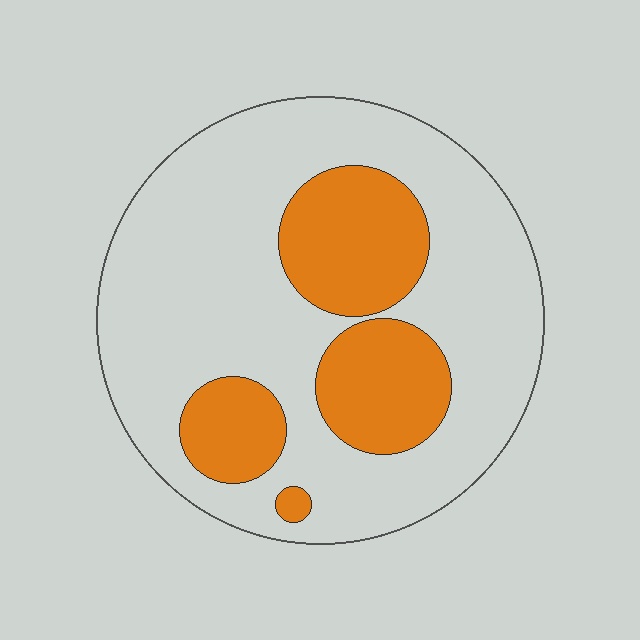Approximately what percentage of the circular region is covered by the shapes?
Approximately 25%.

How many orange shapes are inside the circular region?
4.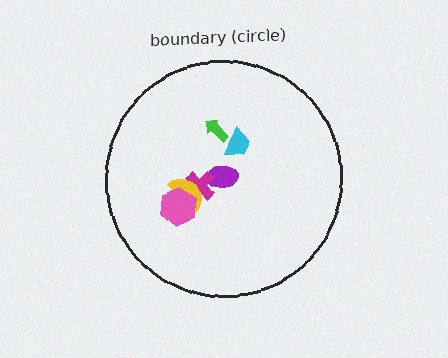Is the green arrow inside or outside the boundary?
Inside.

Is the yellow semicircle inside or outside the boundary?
Inside.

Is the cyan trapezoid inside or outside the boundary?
Inside.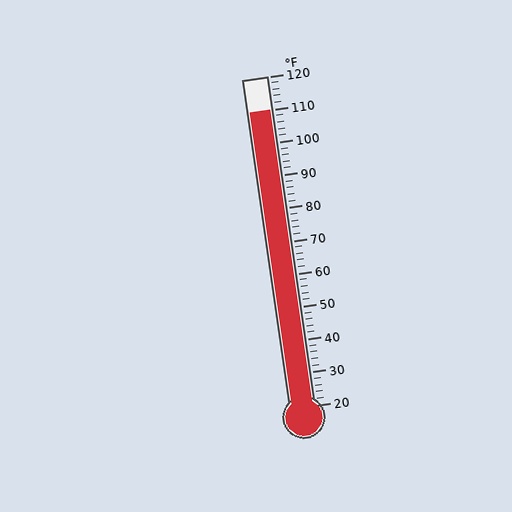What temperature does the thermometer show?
The thermometer shows approximately 110°F.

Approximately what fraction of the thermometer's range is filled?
The thermometer is filled to approximately 90% of its range.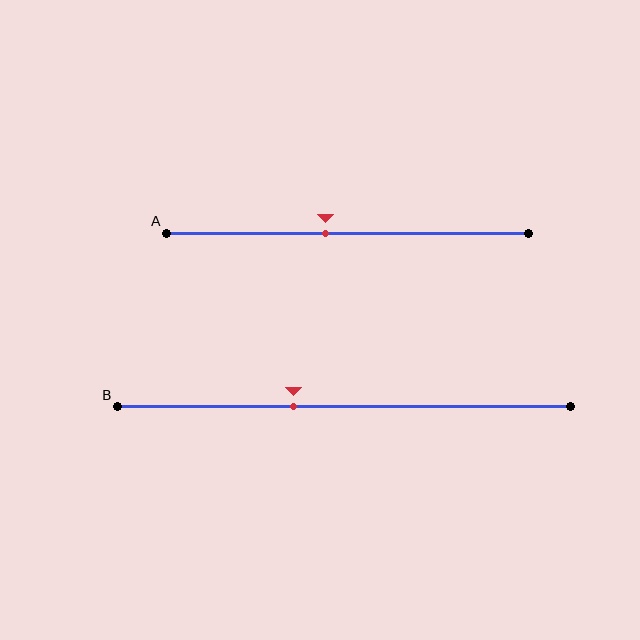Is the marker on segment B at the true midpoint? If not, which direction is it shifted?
No, the marker on segment B is shifted to the left by about 11% of the segment length.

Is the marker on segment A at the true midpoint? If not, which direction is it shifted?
No, the marker on segment A is shifted to the left by about 6% of the segment length.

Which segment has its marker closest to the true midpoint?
Segment A has its marker closest to the true midpoint.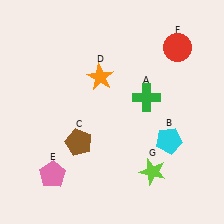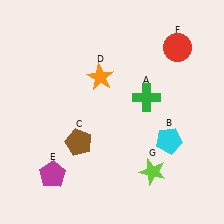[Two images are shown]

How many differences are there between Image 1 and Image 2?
There is 1 difference between the two images.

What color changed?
The pentagon (E) changed from pink in Image 1 to magenta in Image 2.